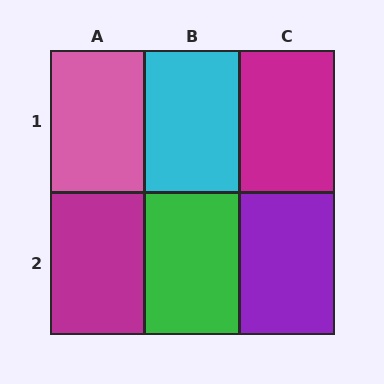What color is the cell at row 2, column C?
Purple.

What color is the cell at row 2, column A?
Magenta.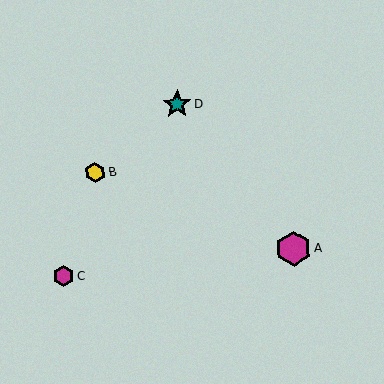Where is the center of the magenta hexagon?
The center of the magenta hexagon is at (293, 249).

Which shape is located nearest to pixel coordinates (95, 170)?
The yellow hexagon (labeled B) at (95, 173) is nearest to that location.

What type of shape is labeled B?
Shape B is a yellow hexagon.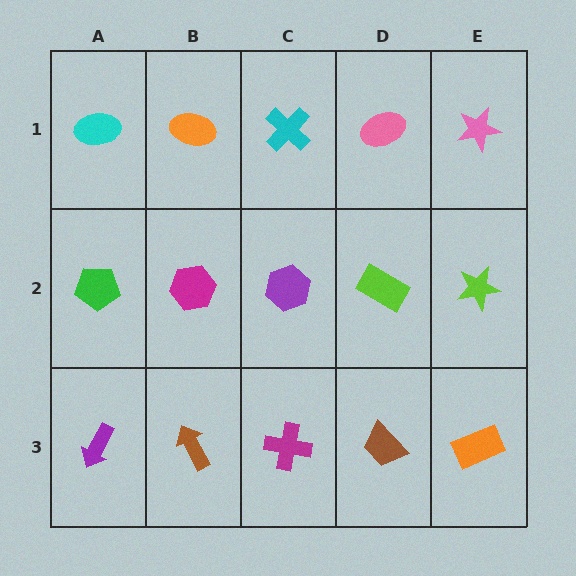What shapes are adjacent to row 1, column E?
A lime star (row 2, column E), a pink ellipse (row 1, column D).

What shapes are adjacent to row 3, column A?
A green pentagon (row 2, column A), a brown arrow (row 3, column B).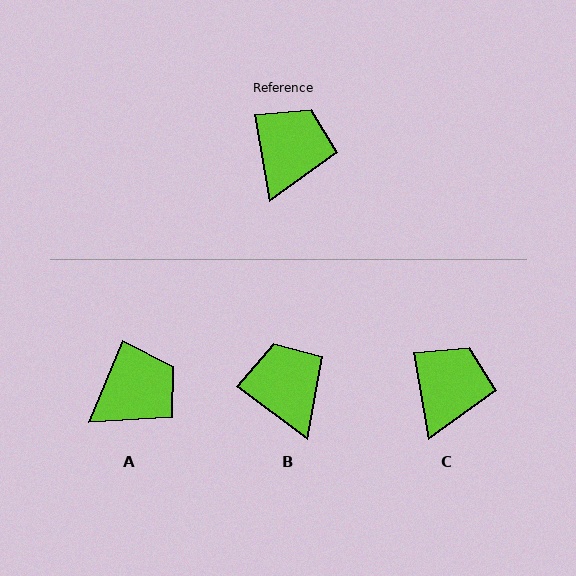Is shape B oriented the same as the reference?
No, it is off by about 43 degrees.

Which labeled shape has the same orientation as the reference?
C.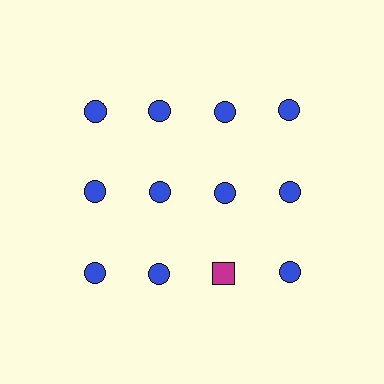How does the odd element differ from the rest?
It differs in both color (magenta instead of blue) and shape (square instead of circle).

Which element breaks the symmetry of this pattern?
The magenta square in the third row, center column breaks the symmetry. All other shapes are blue circles.